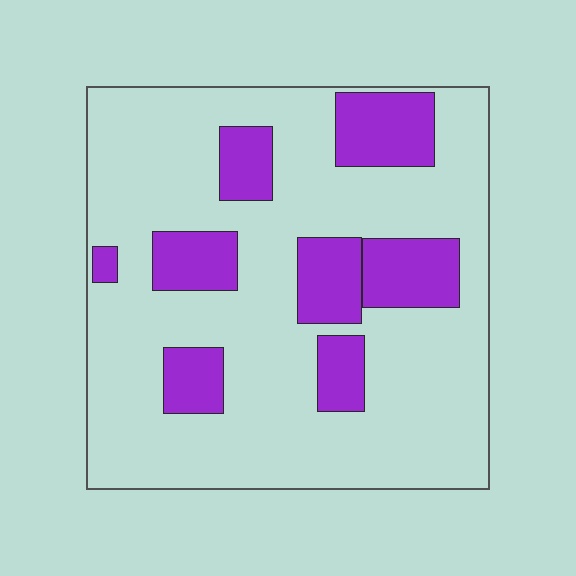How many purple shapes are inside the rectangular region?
8.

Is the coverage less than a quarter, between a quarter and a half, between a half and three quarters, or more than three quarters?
Less than a quarter.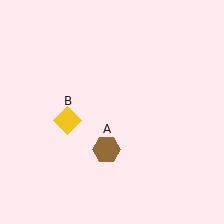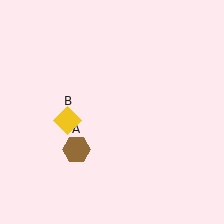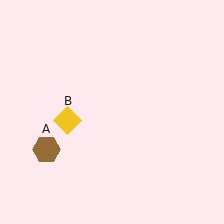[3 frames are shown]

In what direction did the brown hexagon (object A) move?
The brown hexagon (object A) moved left.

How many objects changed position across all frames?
1 object changed position: brown hexagon (object A).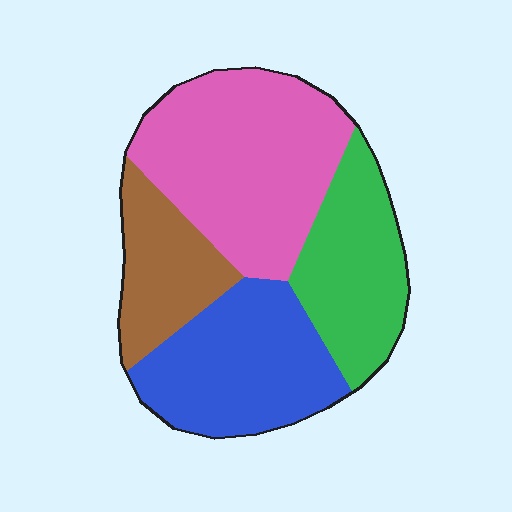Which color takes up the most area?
Pink, at roughly 35%.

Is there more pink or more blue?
Pink.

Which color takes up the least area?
Brown, at roughly 15%.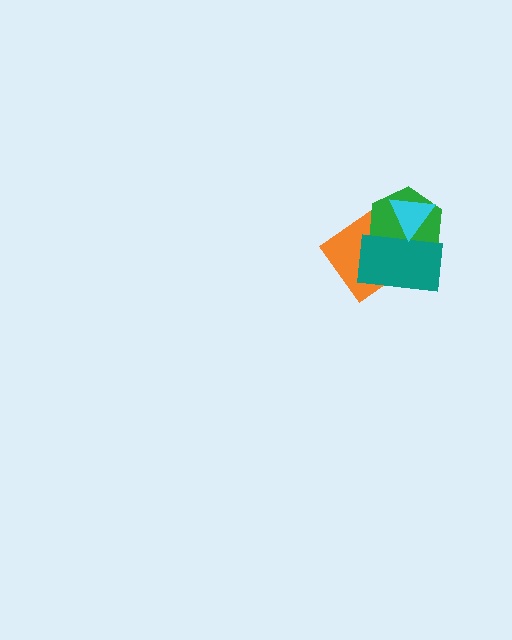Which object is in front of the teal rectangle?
The cyan triangle is in front of the teal rectangle.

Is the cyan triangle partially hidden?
No, no other shape covers it.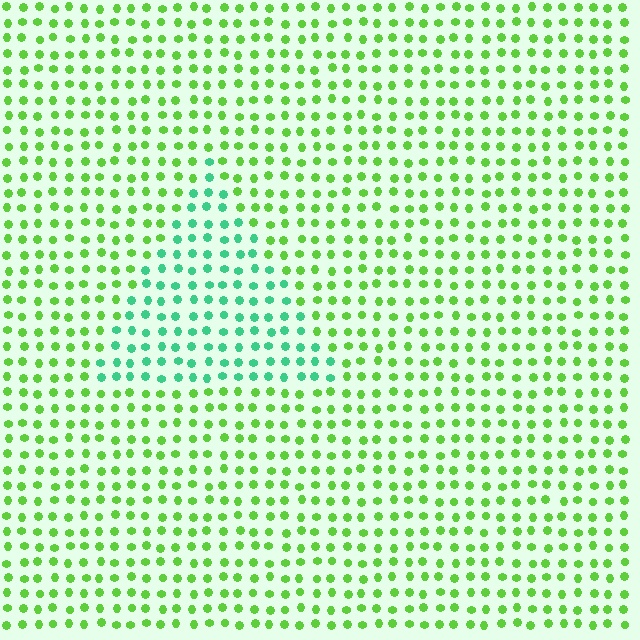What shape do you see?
I see a triangle.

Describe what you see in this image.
The image is filled with small lime elements in a uniform arrangement. A triangle-shaped region is visible where the elements are tinted to a slightly different hue, forming a subtle color boundary.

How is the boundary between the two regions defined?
The boundary is defined purely by a slight shift in hue (about 46 degrees). Spacing, size, and orientation are identical on both sides.